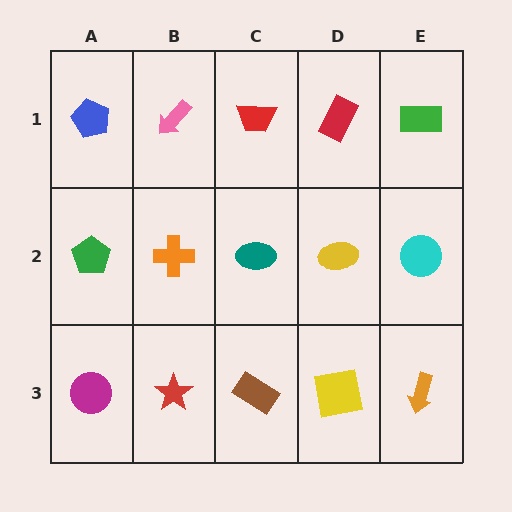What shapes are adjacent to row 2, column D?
A red rectangle (row 1, column D), a yellow square (row 3, column D), a teal ellipse (row 2, column C), a cyan circle (row 2, column E).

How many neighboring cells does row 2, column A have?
3.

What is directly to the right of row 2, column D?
A cyan circle.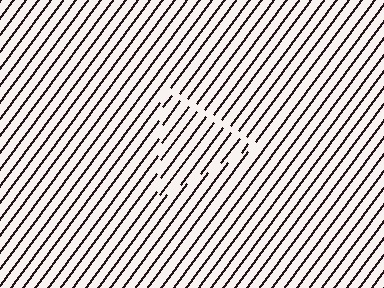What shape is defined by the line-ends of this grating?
An illusory triangle. The interior of the shape contains the same grating, shifted by half a period — the contour is defined by the phase discontinuity where line-ends from the inner and outer gratings abut.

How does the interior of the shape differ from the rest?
The interior of the shape contains the same grating, shifted by half a period — the contour is defined by the phase discontinuity where line-ends from the inner and outer gratings abut.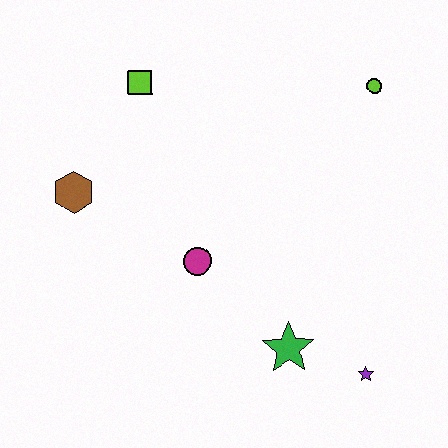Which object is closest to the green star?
The purple star is closest to the green star.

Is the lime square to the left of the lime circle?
Yes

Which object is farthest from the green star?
The lime square is farthest from the green star.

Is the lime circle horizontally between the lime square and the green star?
No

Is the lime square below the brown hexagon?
No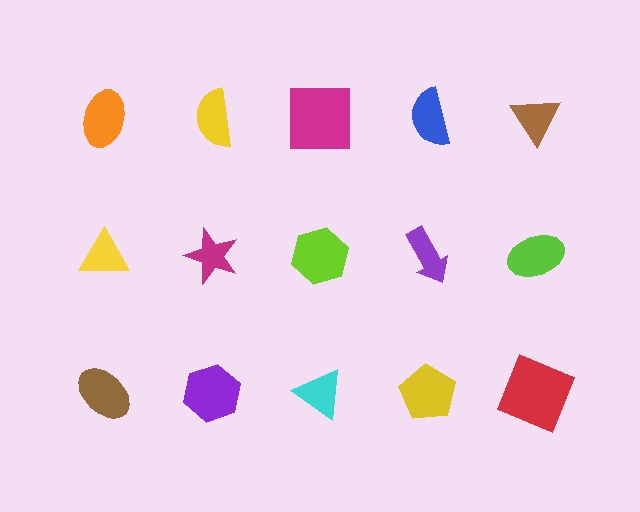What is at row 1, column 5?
A brown triangle.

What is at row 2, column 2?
A magenta star.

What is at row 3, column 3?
A cyan triangle.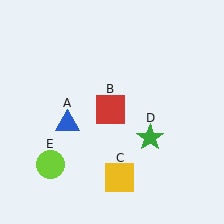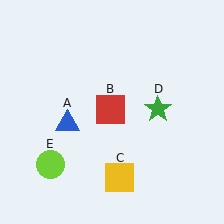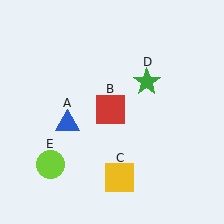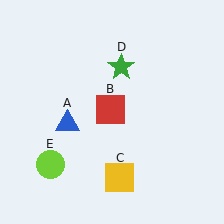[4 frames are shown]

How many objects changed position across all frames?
1 object changed position: green star (object D).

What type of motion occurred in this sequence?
The green star (object D) rotated counterclockwise around the center of the scene.